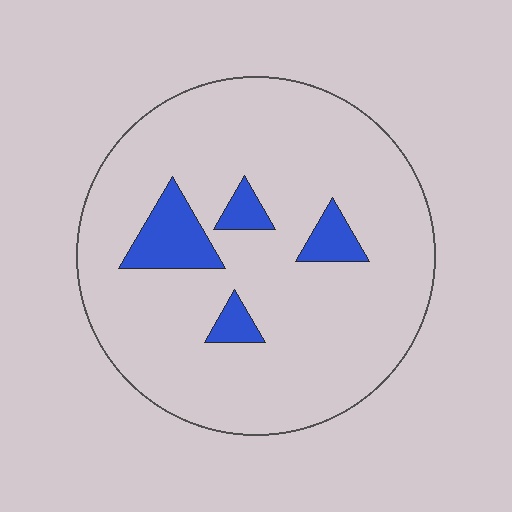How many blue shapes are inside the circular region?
4.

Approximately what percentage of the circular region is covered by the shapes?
Approximately 10%.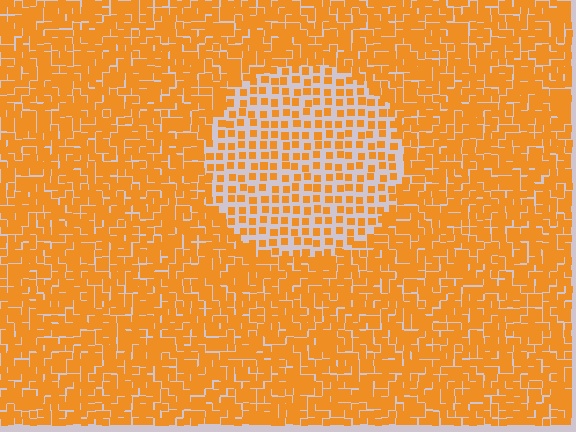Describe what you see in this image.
The image contains small orange elements arranged at two different densities. A circle-shaped region is visible where the elements are less densely packed than the surrounding area.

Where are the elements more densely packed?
The elements are more densely packed outside the circle boundary.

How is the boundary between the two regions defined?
The boundary is defined by a change in element density (approximately 2.2x ratio). All elements are the same color, size, and shape.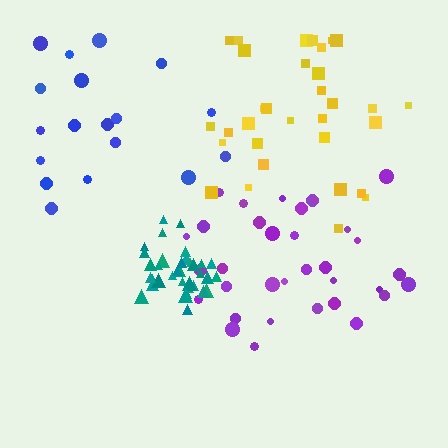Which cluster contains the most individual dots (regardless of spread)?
Purple (35).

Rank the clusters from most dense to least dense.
teal, purple, yellow, blue.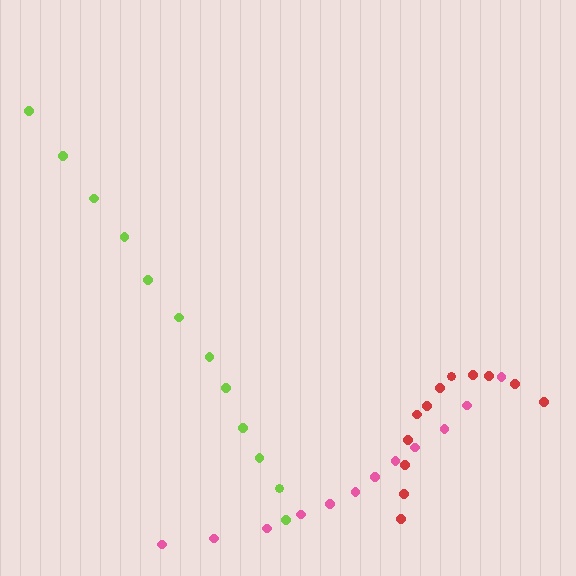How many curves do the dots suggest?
There are 3 distinct paths.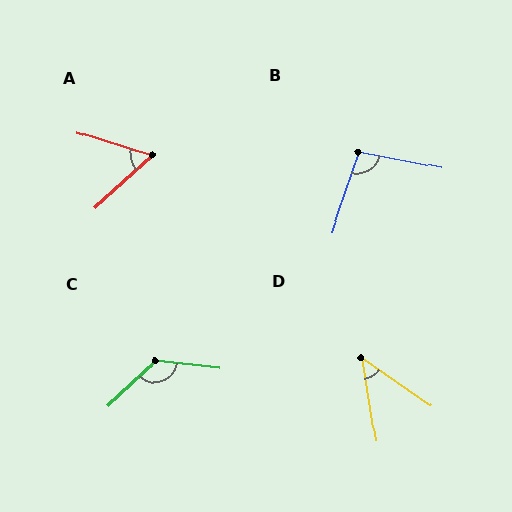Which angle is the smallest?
D, at approximately 46 degrees.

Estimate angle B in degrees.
Approximately 98 degrees.